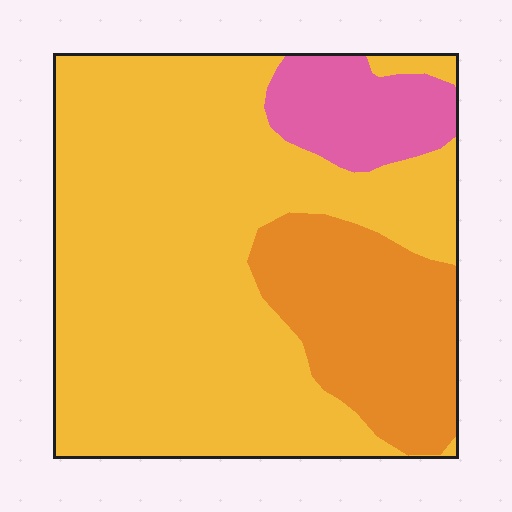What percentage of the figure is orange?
Orange takes up less than a quarter of the figure.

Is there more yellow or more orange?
Yellow.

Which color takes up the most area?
Yellow, at roughly 70%.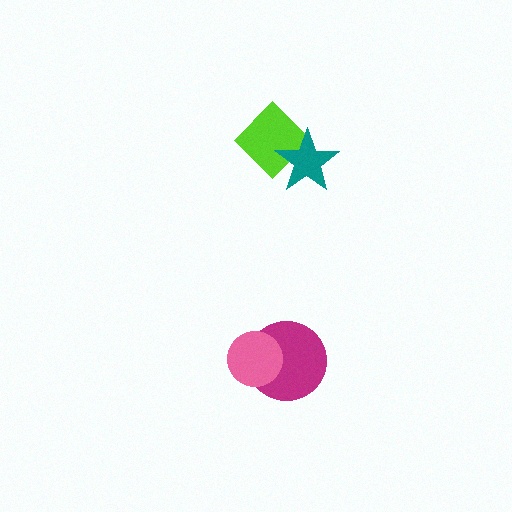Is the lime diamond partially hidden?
Yes, it is partially covered by another shape.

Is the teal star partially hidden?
No, no other shape covers it.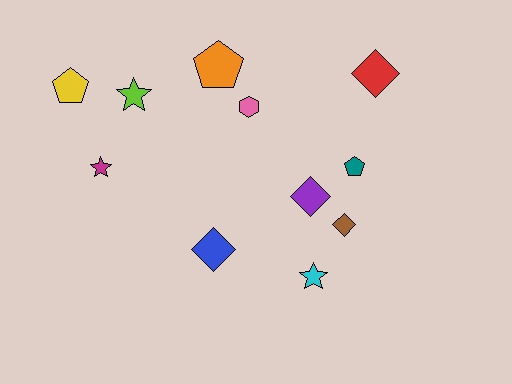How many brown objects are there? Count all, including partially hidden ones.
There is 1 brown object.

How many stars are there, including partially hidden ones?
There are 3 stars.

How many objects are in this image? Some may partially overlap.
There are 11 objects.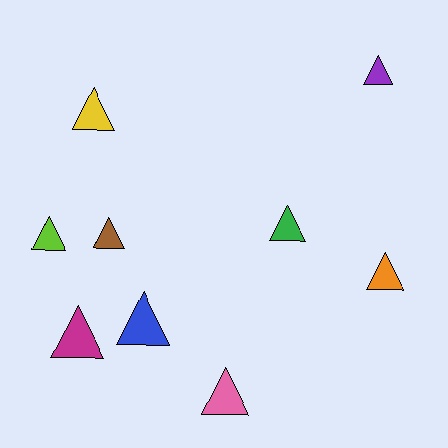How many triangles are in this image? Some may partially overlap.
There are 9 triangles.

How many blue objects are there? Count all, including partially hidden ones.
There is 1 blue object.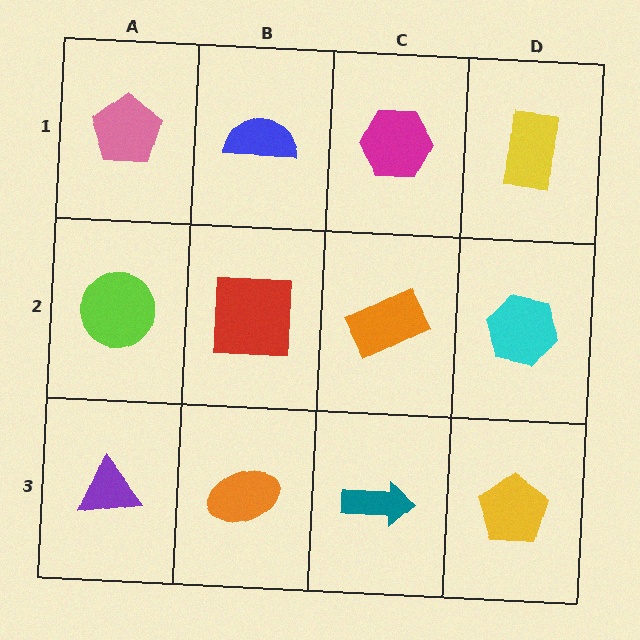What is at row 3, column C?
A teal arrow.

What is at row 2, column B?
A red square.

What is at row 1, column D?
A yellow rectangle.